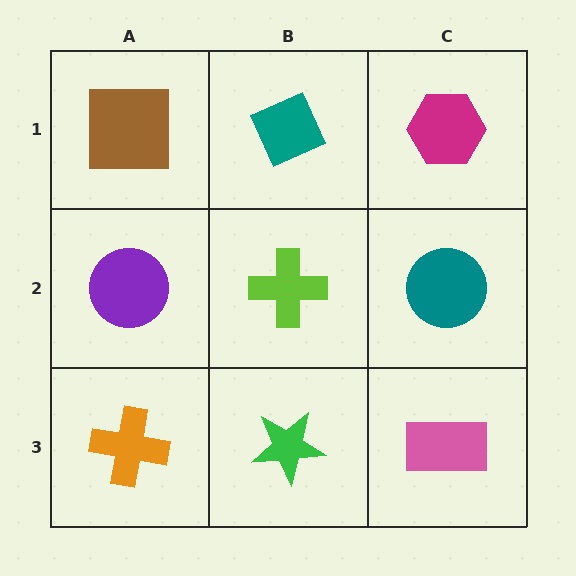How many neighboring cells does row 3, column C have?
2.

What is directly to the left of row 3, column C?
A green star.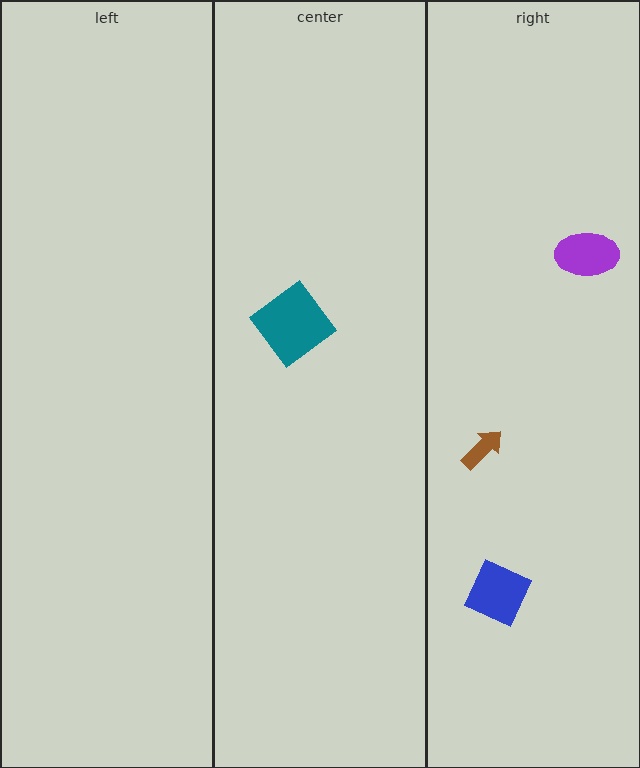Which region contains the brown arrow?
The right region.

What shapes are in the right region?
The purple ellipse, the brown arrow, the blue diamond.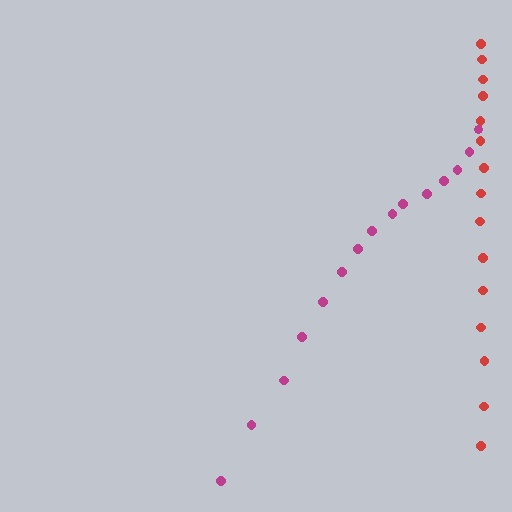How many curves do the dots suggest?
There are 2 distinct paths.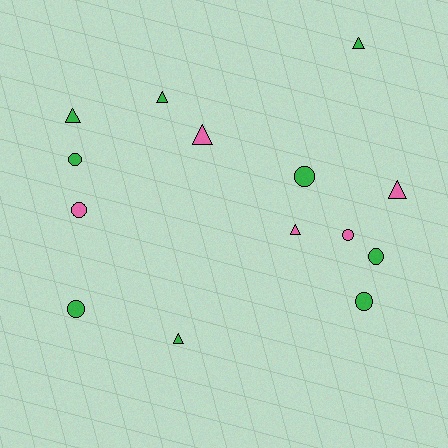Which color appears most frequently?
Green, with 9 objects.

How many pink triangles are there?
There are 3 pink triangles.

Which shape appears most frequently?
Circle, with 7 objects.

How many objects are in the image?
There are 14 objects.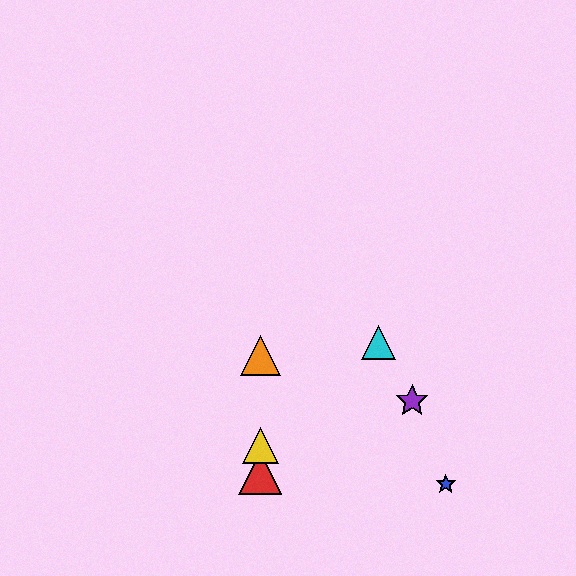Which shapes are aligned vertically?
The red triangle, the green triangle, the yellow triangle, the orange triangle are aligned vertically.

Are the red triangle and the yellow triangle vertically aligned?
Yes, both are at x≈260.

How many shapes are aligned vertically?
4 shapes (the red triangle, the green triangle, the yellow triangle, the orange triangle) are aligned vertically.